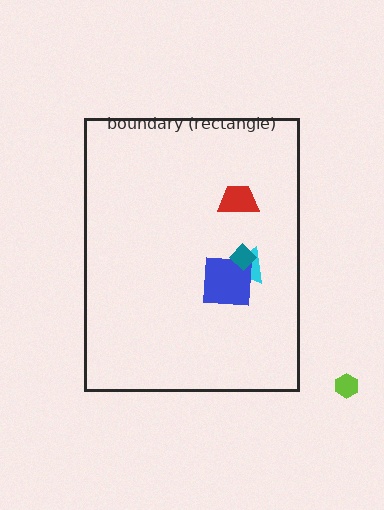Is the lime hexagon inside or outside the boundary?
Outside.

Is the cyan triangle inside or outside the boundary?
Inside.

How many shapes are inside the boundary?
4 inside, 1 outside.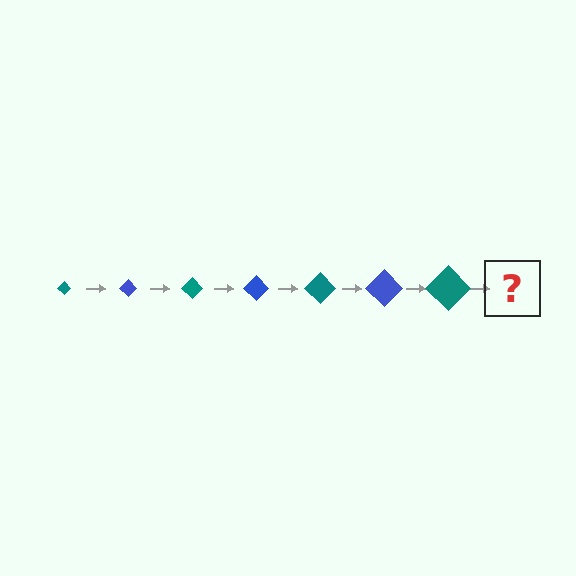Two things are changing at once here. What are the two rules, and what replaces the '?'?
The two rules are that the diamond grows larger each step and the color cycles through teal and blue. The '?' should be a blue diamond, larger than the previous one.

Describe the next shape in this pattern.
It should be a blue diamond, larger than the previous one.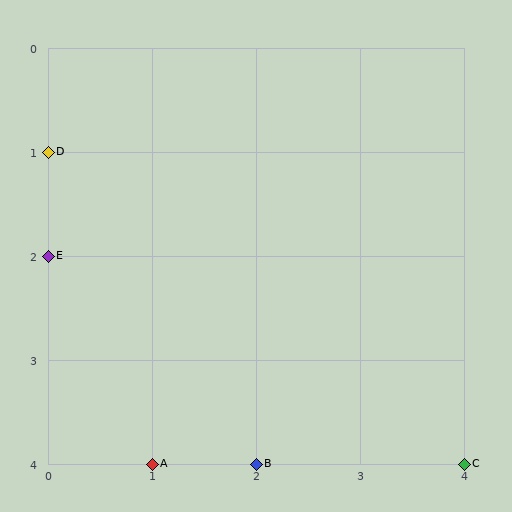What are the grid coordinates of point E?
Point E is at grid coordinates (0, 2).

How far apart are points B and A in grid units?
Points B and A are 1 column apart.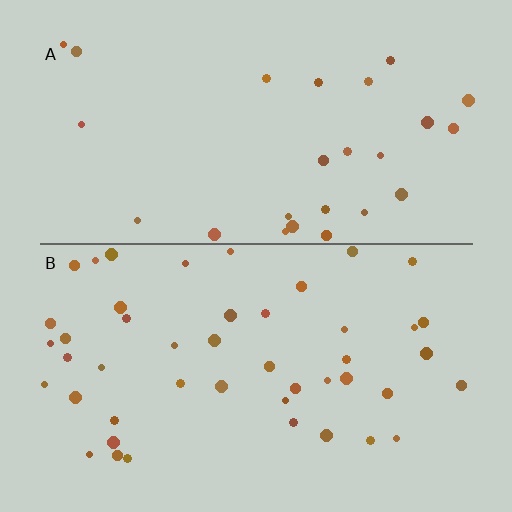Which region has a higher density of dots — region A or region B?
B (the bottom).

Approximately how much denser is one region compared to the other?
Approximately 1.8× — region B over region A.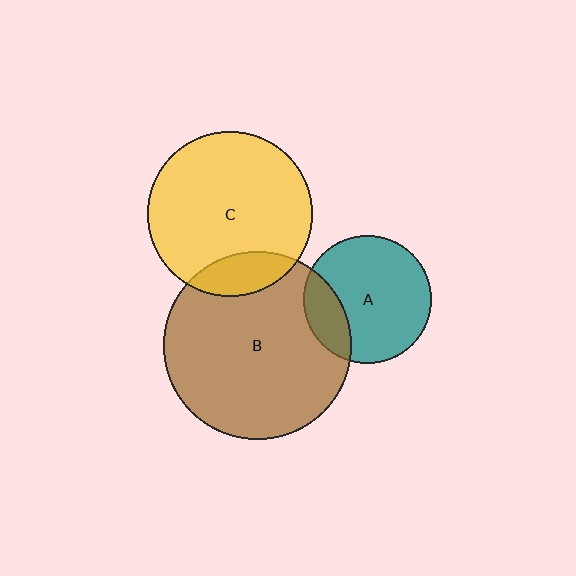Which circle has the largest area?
Circle B (brown).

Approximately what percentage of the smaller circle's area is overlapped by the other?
Approximately 15%.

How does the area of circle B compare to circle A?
Approximately 2.2 times.